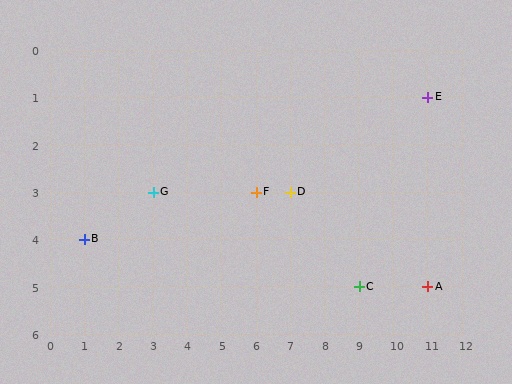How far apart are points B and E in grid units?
Points B and E are 10 columns and 3 rows apart (about 10.4 grid units diagonally).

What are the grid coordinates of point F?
Point F is at grid coordinates (6, 3).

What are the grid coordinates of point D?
Point D is at grid coordinates (7, 3).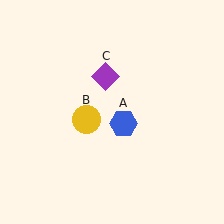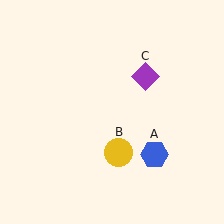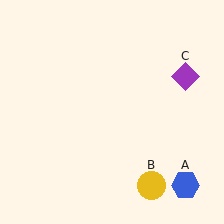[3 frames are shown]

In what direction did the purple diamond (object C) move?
The purple diamond (object C) moved right.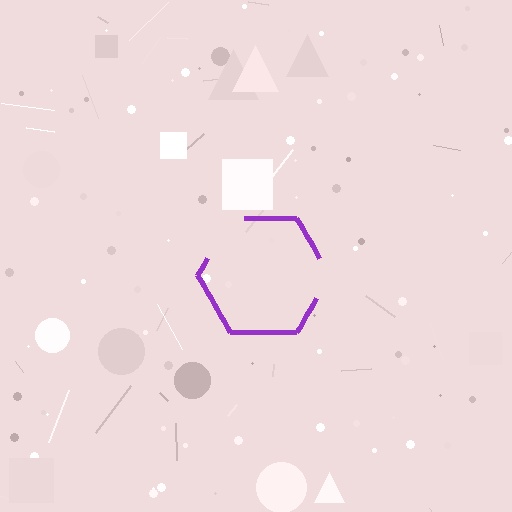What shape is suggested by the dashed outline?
The dashed outline suggests a hexagon.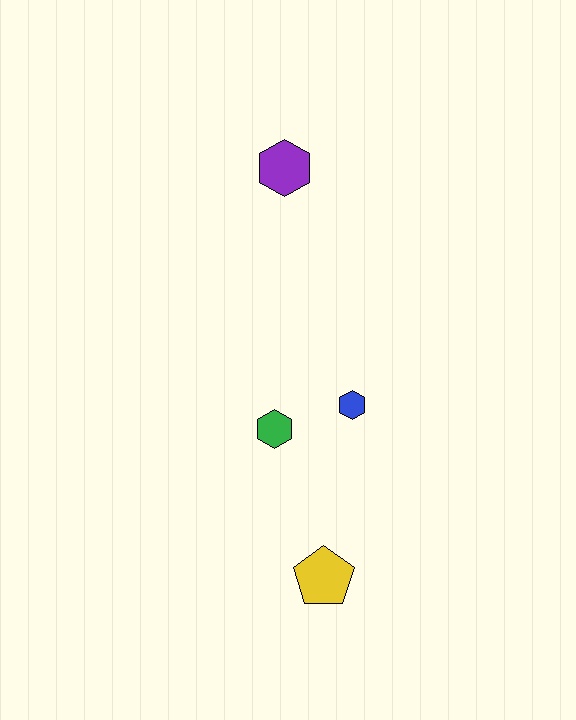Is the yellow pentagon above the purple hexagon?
No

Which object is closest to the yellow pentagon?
The green hexagon is closest to the yellow pentagon.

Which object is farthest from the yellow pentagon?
The purple hexagon is farthest from the yellow pentagon.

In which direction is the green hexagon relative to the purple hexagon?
The green hexagon is below the purple hexagon.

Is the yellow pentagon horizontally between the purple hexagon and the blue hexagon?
Yes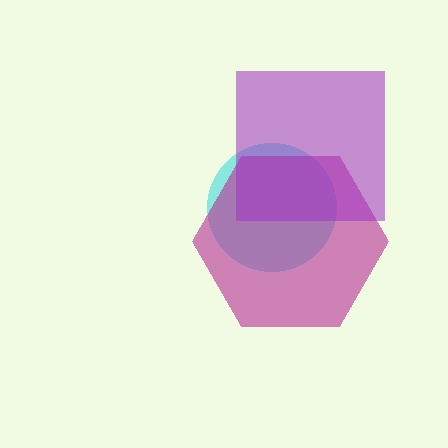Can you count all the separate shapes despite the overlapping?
Yes, there are 3 separate shapes.